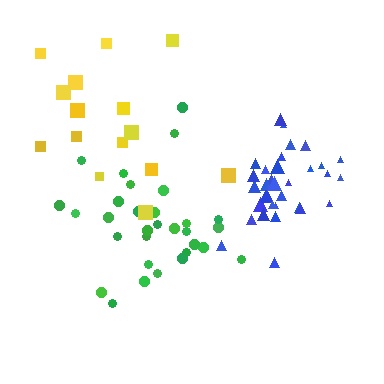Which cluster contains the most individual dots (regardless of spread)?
Blue (33).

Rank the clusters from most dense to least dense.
blue, green, yellow.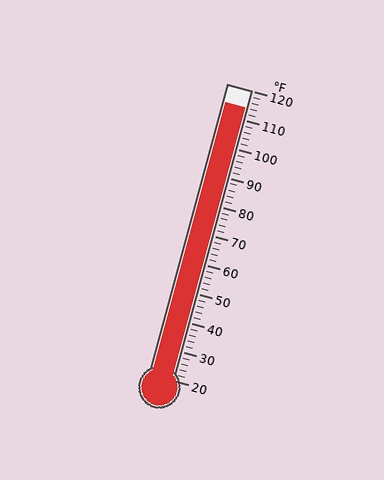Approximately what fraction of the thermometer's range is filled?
The thermometer is filled to approximately 95% of its range.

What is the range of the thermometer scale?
The thermometer scale ranges from 20°F to 120°F.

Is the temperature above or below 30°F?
The temperature is above 30°F.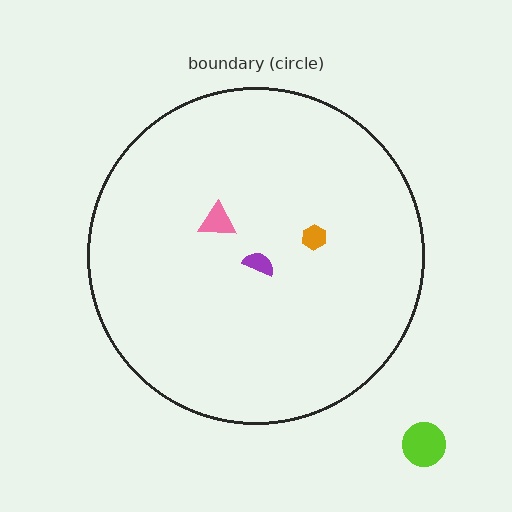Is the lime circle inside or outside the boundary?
Outside.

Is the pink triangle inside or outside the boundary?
Inside.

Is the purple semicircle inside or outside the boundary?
Inside.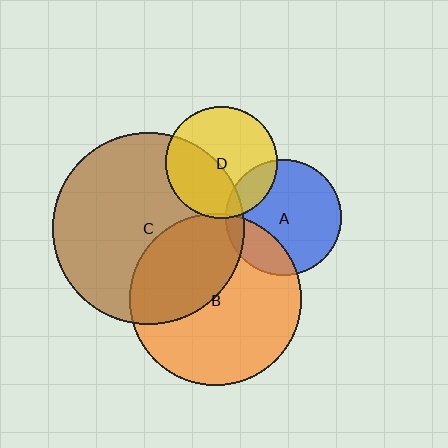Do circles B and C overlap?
Yes.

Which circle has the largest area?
Circle C (brown).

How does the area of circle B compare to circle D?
Approximately 2.4 times.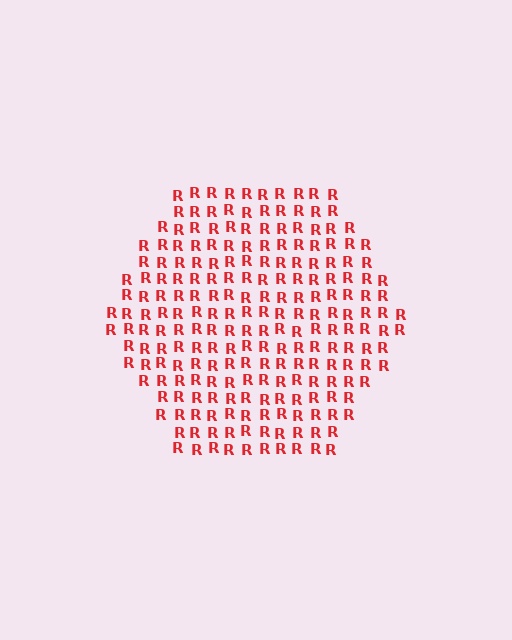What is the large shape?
The large shape is a hexagon.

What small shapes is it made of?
It is made of small letter R's.